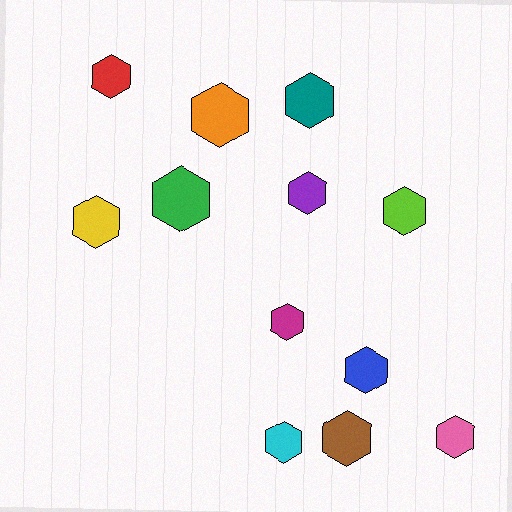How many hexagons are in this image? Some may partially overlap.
There are 12 hexagons.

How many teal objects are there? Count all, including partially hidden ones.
There is 1 teal object.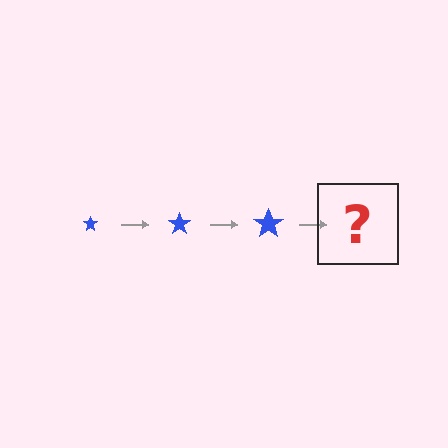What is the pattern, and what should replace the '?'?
The pattern is that the star gets progressively larger each step. The '?' should be a blue star, larger than the previous one.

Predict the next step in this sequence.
The next step is a blue star, larger than the previous one.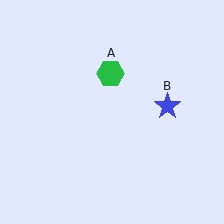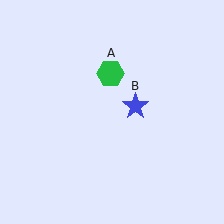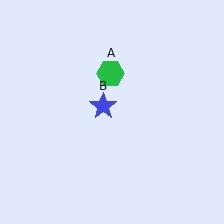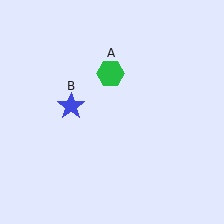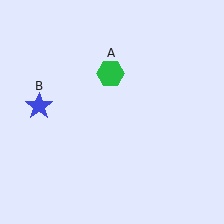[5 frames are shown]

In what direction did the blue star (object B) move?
The blue star (object B) moved left.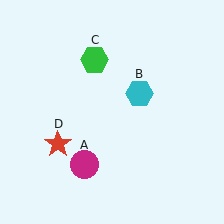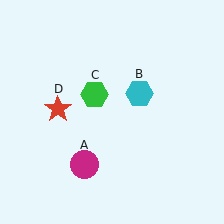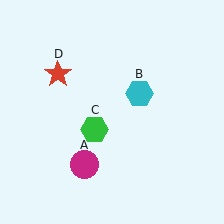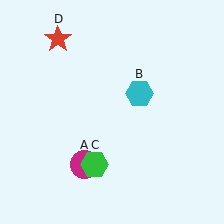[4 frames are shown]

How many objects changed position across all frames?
2 objects changed position: green hexagon (object C), red star (object D).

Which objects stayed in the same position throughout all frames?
Magenta circle (object A) and cyan hexagon (object B) remained stationary.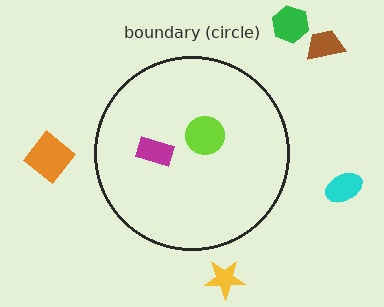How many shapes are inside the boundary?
2 inside, 5 outside.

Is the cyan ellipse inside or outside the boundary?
Outside.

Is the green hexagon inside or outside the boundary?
Outside.